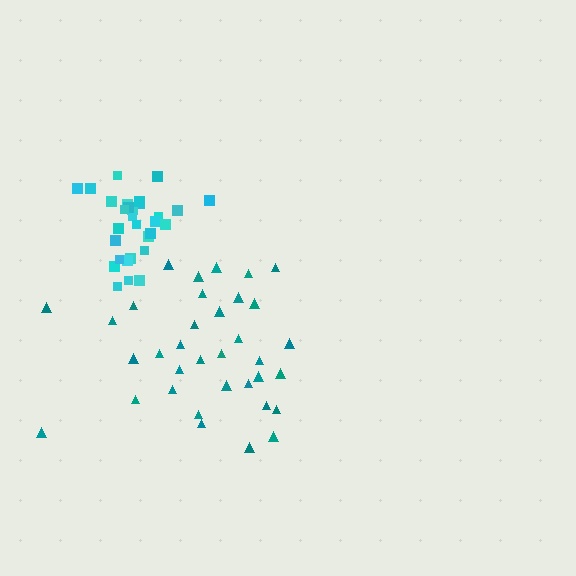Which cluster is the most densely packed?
Cyan.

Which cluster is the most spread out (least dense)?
Teal.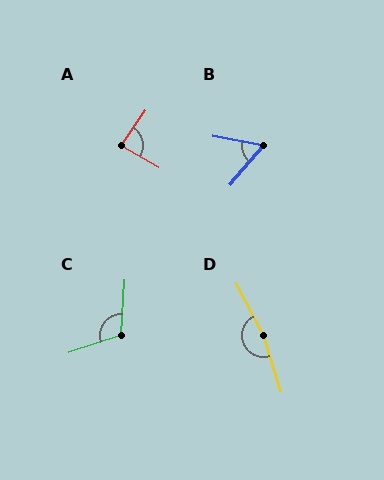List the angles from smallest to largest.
B (60°), A (85°), C (112°), D (169°).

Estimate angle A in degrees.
Approximately 85 degrees.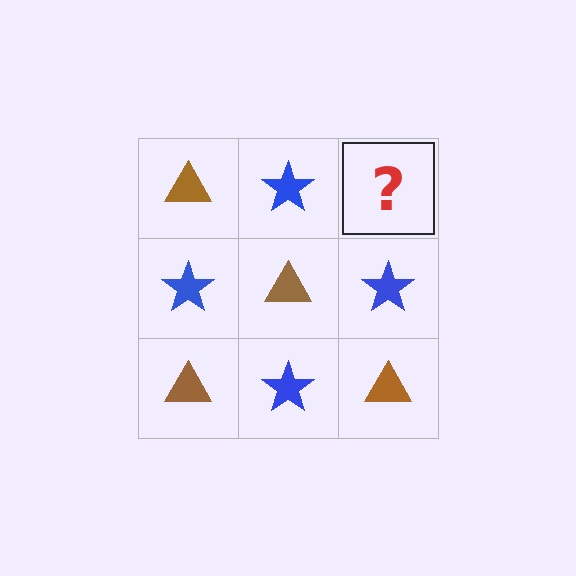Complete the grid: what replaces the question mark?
The question mark should be replaced with a brown triangle.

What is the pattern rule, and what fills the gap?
The rule is that it alternates brown triangle and blue star in a checkerboard pattern. The gap should be filled with a brown triangle.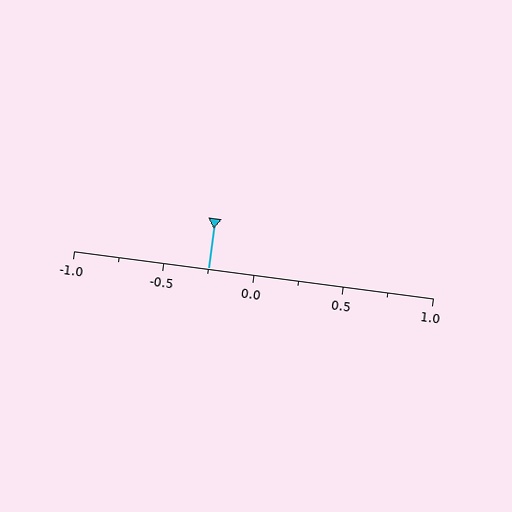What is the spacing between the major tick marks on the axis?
The major ticks are spaced 0.5 apart.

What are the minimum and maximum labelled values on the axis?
The axis runs from -1.0 to 1.0.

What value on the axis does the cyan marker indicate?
The marker indicates approximately -0.25.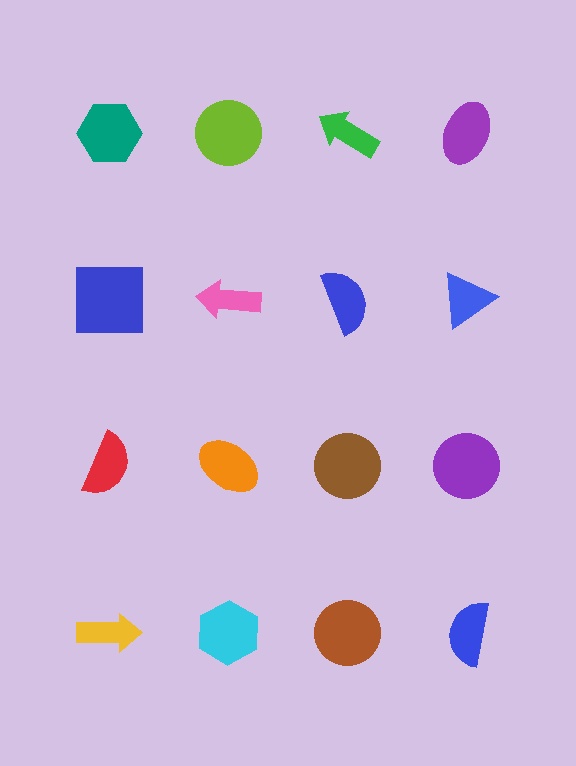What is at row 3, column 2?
An orange ellipse.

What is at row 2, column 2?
A pink arrow.